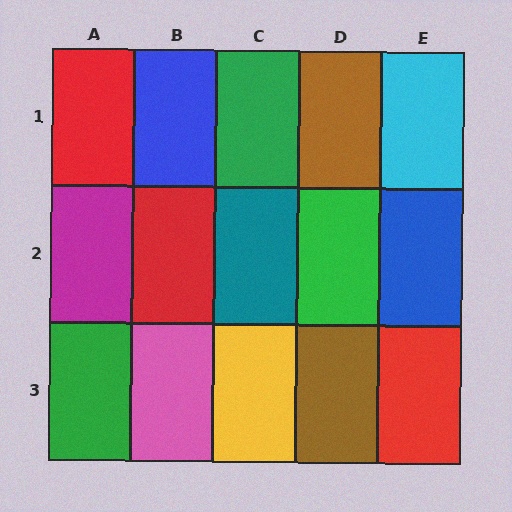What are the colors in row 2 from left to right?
Magenta, red, teal, green, blue.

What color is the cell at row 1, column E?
Cyan.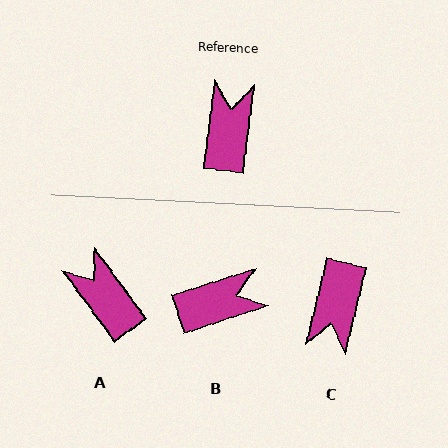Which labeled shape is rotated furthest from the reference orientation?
C, about 173 degrees away.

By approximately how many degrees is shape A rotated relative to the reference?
Approximately 43 degrees counter-clockwise.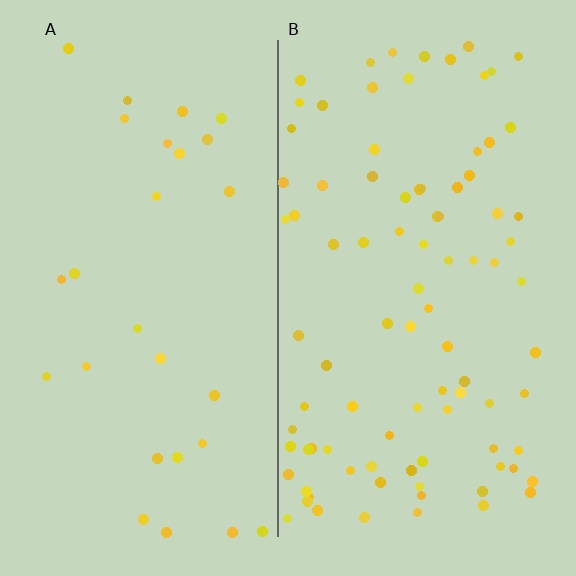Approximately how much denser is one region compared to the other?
Approximately 3.3× — region B over region A.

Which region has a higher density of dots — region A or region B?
B (the right).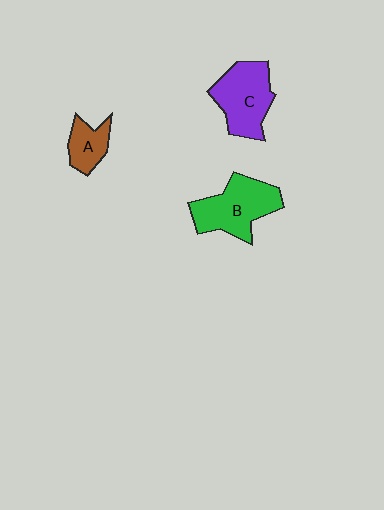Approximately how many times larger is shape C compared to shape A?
Approximately 2.0 times.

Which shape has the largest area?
Shape B (green).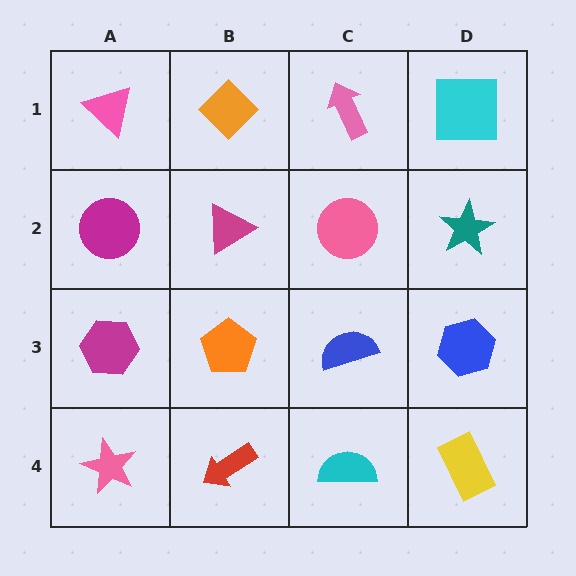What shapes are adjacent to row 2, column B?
An orange diamond (row 1, column B), an orange pentagon (row 3, column B), a magenta circle (row 2, column A), a pink circle (row 2, column C).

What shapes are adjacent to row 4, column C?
A blue semicircle (row 3, column C), a red arrow (row 4, column B), a yellow rectangle (row 4, column D).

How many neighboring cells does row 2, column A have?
3.